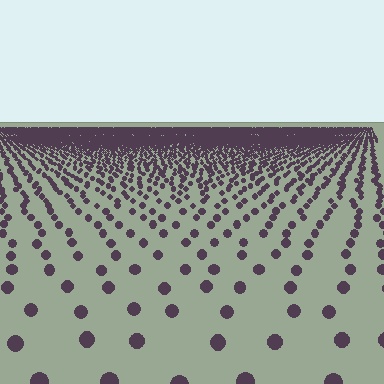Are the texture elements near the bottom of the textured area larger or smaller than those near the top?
Larger. Near the bottom, elements are closer to the viewer and appear at a bigger on-screen size.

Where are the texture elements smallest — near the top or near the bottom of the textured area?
Near the top.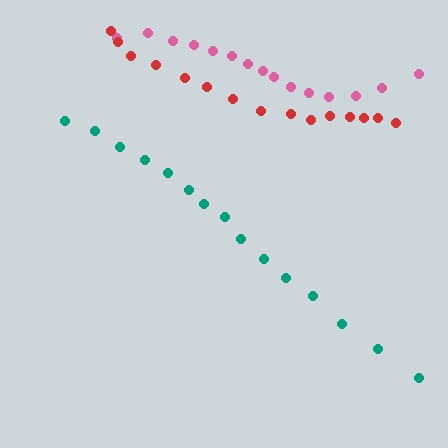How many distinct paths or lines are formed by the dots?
There are 3 distinct paths.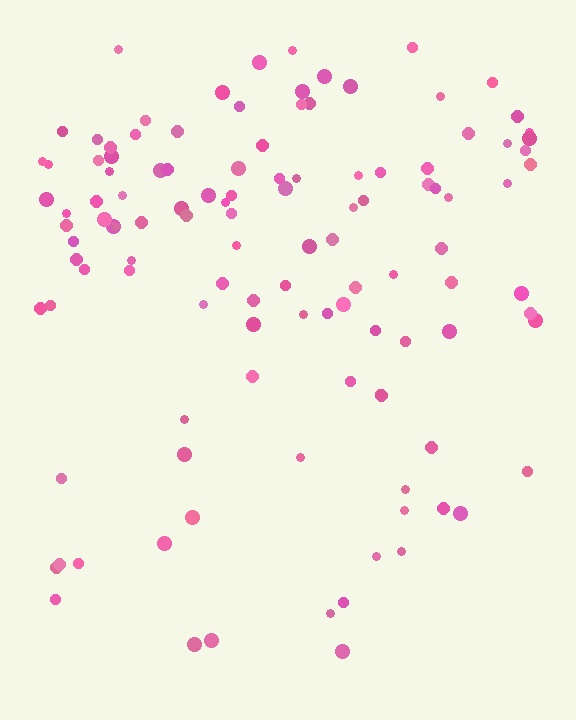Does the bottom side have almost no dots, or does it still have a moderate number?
Still a moderate number, just noticeably fewer than the top.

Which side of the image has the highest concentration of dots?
The top.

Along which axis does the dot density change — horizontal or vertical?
Vertical.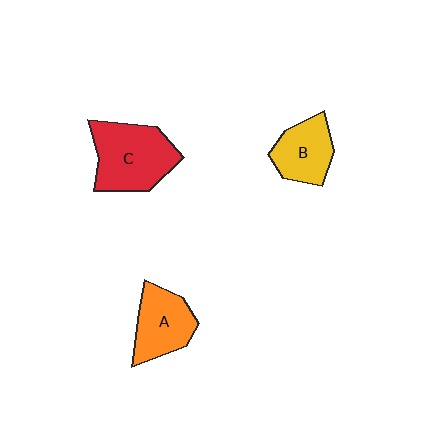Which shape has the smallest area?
Shape B (yellow).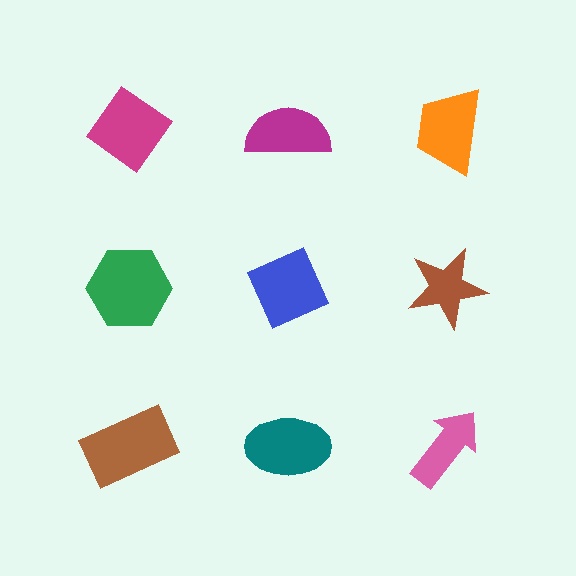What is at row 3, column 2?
A teal ellipse.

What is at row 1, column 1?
A magenta diamond.